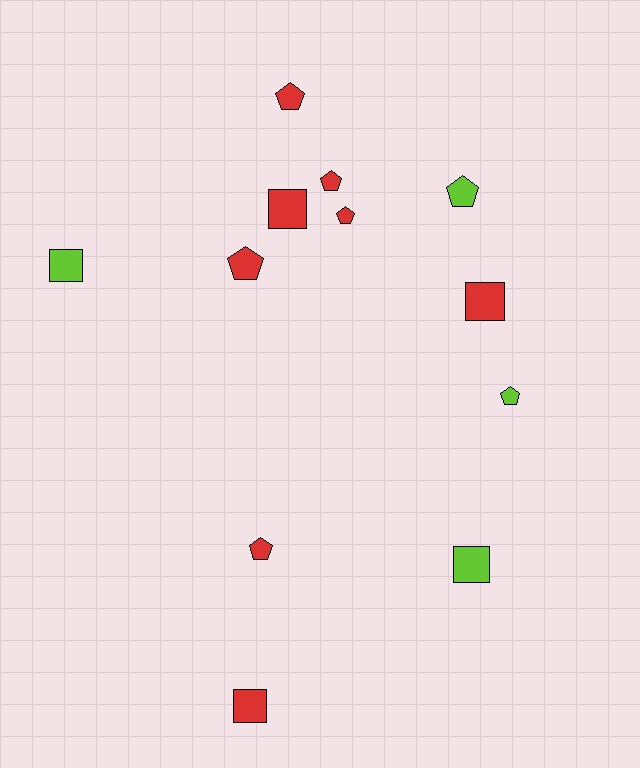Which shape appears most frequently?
Pentagon, with 7 objects.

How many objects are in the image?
There are 12 objects.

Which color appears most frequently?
Red, with 8 objects.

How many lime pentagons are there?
There are 2 lime pentagons.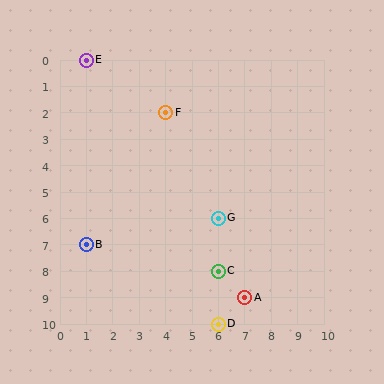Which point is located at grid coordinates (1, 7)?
Point B is at (1, 7).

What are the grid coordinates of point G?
Point G is at grid coordinates (6, 6).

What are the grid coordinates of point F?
Point F is at grid coordinates (4, 2).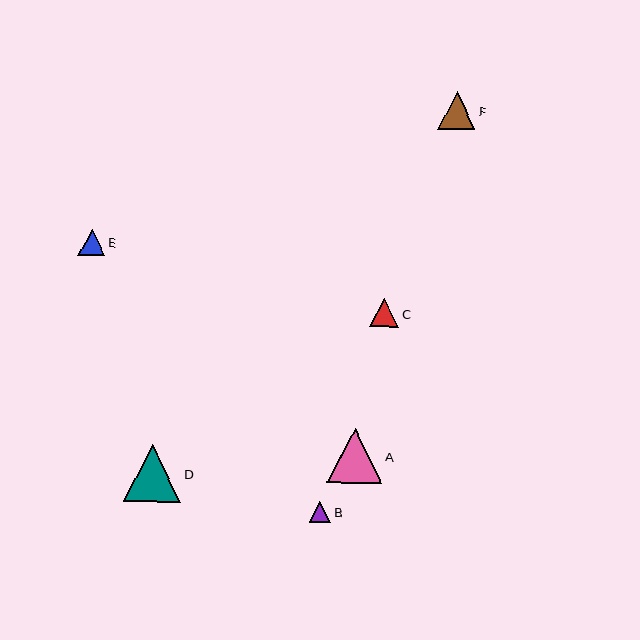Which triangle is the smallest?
Triangle B is the smallest with a size of approximately 21 pixels.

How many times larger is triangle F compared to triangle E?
Triangle F is approximately 1.4 times the size of triangle E.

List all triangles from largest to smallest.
From largest to smallest: D, A, F, C, E, B.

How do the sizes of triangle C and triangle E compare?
Triangle C and triangle E are approximately the same size.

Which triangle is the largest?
Triangle D is the largest with a size of approximately 57 pixels.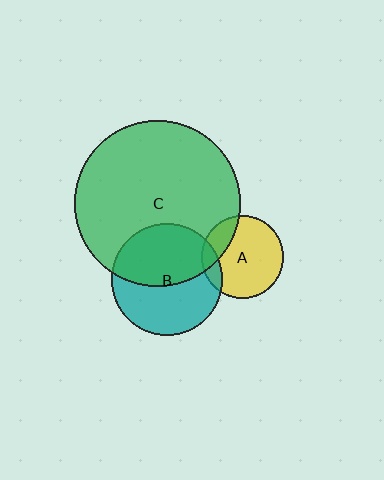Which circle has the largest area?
Circle C (green).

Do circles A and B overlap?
Yes.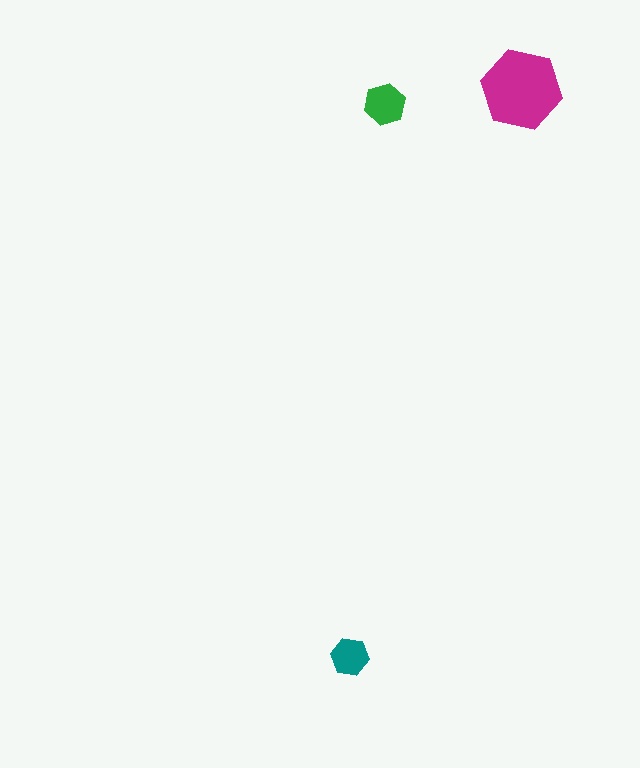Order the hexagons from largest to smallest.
the magenta one, the green one, the teal one.